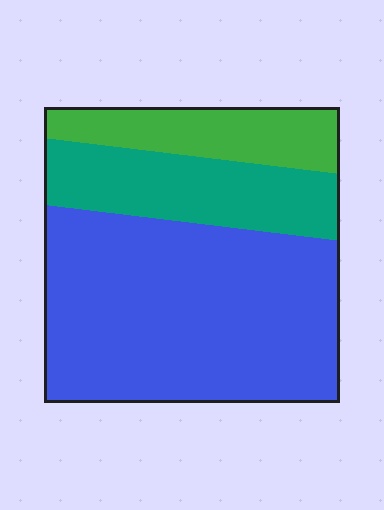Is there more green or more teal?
Teal.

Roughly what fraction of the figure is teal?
Teal covers around 25% of the figure.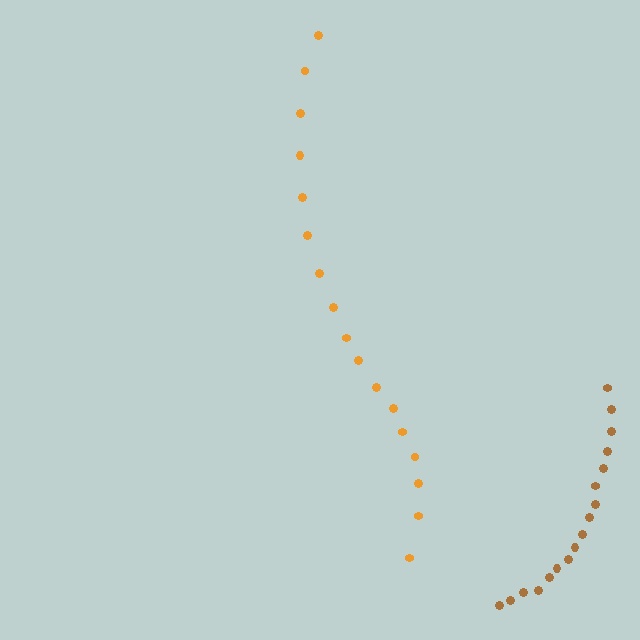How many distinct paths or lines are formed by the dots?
There are 2 distinct paths.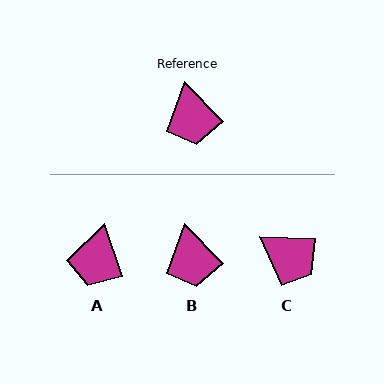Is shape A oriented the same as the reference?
No, it is off by about 26 degrees.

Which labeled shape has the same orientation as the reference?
B.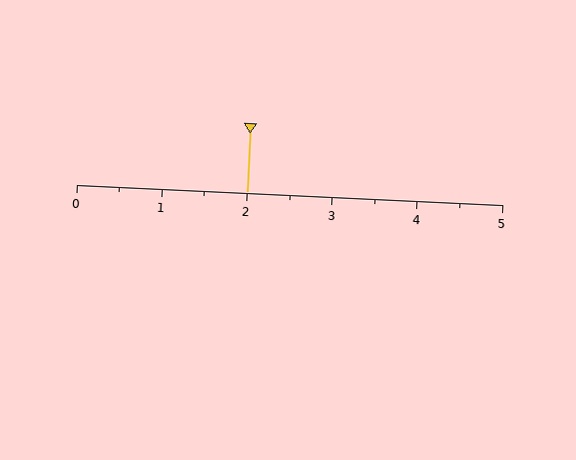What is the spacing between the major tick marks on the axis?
The major ticks are spaced 1 apart.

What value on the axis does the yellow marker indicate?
The marker indicates approximately 2.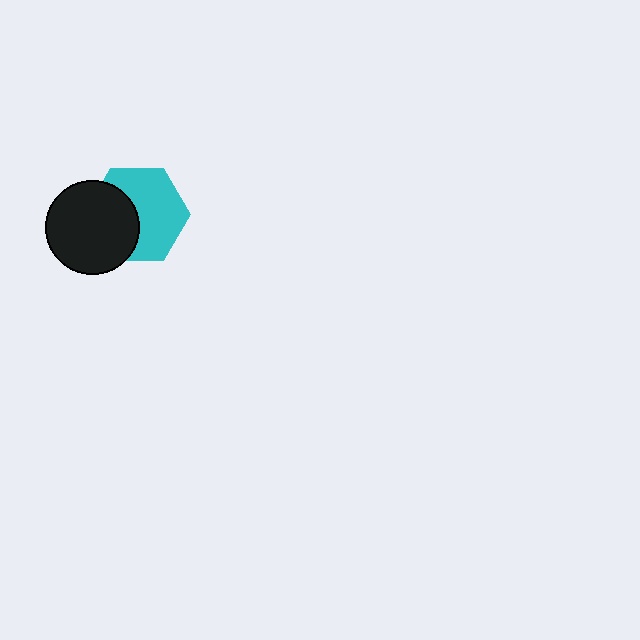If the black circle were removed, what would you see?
You would see the complete cyan hexagon.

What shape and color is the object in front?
The object in front is a black circle.